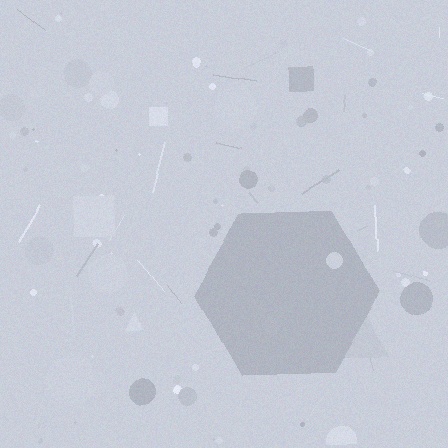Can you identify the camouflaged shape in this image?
The camouflaged shape is a hexagon.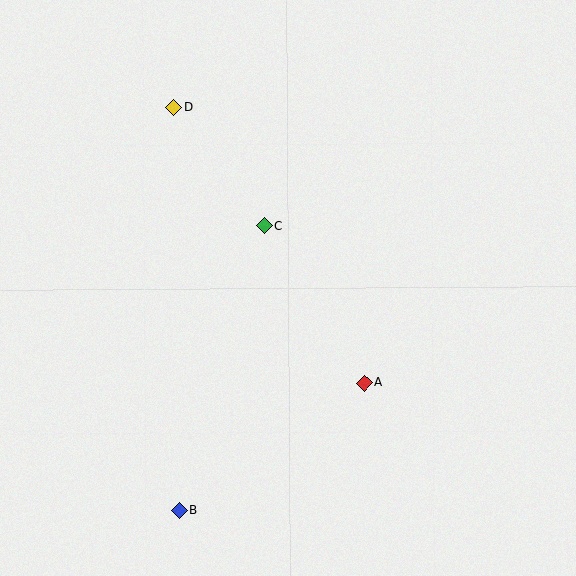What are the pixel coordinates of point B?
Point B is at (179, 510).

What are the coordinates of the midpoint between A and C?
The midpoint between A and C is at (314, 304).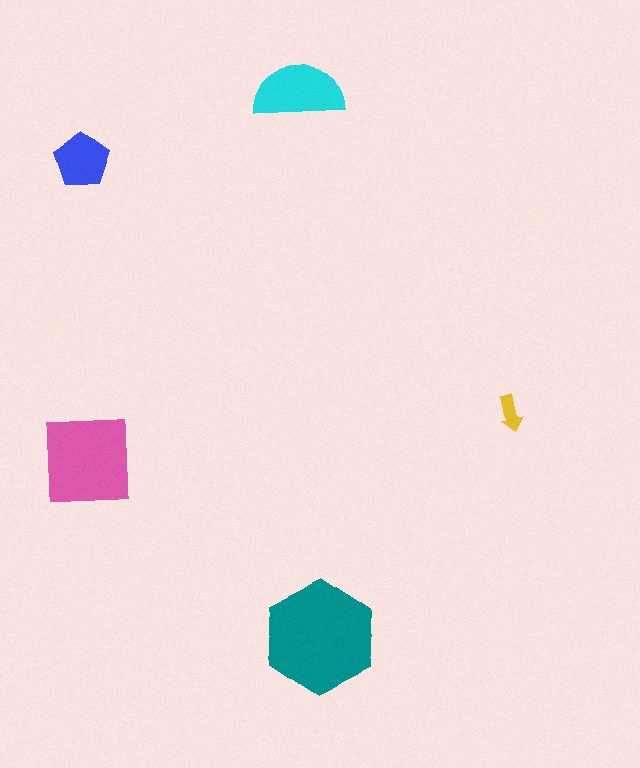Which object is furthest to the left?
The pink square is leftmost.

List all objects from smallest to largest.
The yellow arrow, the blue pentagon, the cyan semicircle, the pink square, the teal hexagon.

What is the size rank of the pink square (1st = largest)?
2nd.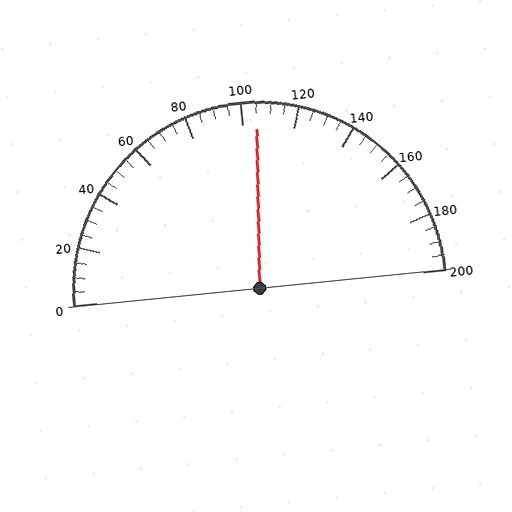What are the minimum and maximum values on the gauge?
The gauge ranges from 0 to 200.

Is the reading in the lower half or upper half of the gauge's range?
The reading is in the upper half of the range (0 to 200).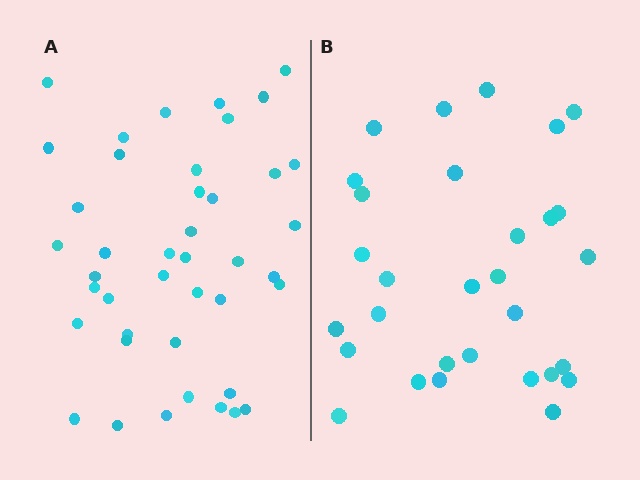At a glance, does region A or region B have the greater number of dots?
Region A (the left region) has more dots.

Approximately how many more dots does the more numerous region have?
Region A has roughly 12 or so more dots than region B.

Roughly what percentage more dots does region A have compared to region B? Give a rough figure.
About 40% more.